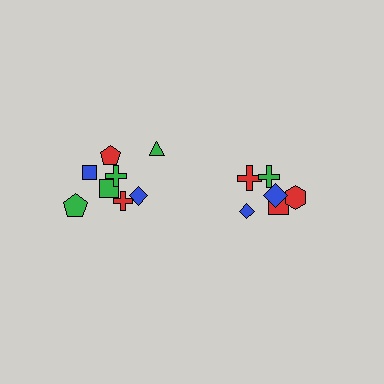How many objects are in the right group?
There are 6 objects.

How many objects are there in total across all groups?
There are 14 objects.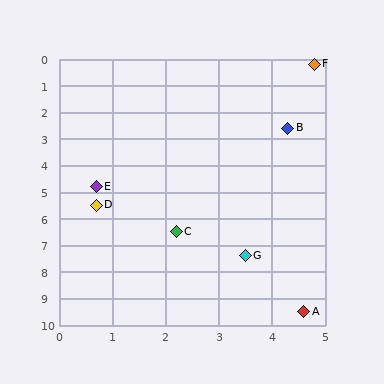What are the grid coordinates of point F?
Point F is at approximately (4.8, 0.2).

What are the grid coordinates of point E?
Point E is at approximately (0.7, 4.8).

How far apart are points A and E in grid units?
Points A and E are about 6.1 grid units apart.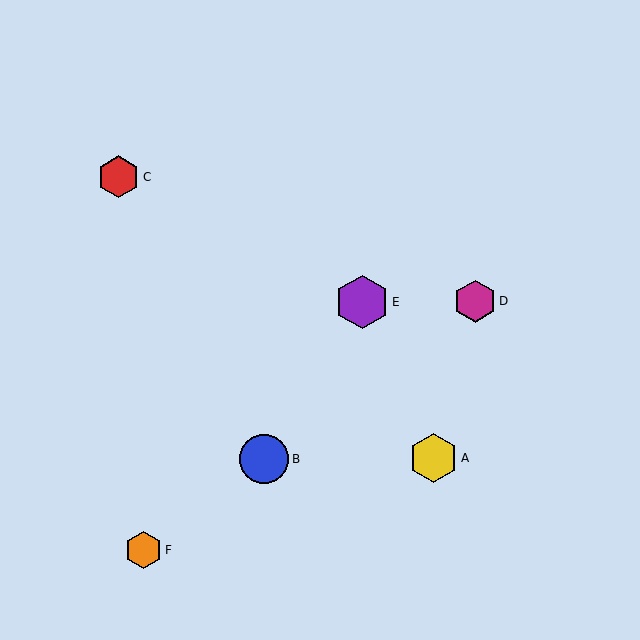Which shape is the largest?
The purple hexagon (labeled E) is the largest.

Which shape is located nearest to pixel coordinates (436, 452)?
The yellow hexagon (labeled A) at (433, 458) is nearest to that location.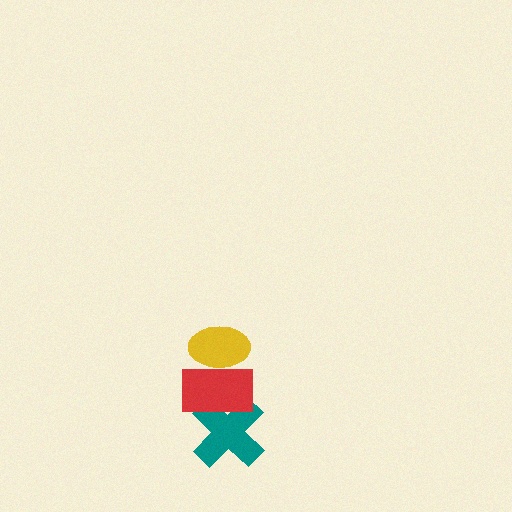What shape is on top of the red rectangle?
The yellow ellipse is on top of the red rectangle.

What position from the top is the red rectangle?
The red rectangle is 2nd from the top.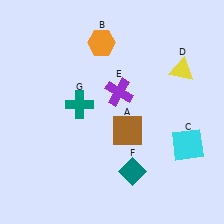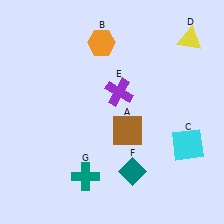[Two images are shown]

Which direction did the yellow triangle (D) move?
The yellow triangle (D) moved up.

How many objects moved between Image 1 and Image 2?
2 objects moved between the two images.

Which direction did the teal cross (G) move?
The teal cross (G) moved down.